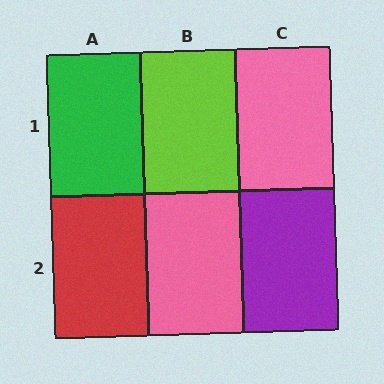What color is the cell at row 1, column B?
Lime.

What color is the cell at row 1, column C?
Pink.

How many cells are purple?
1 cell is purple.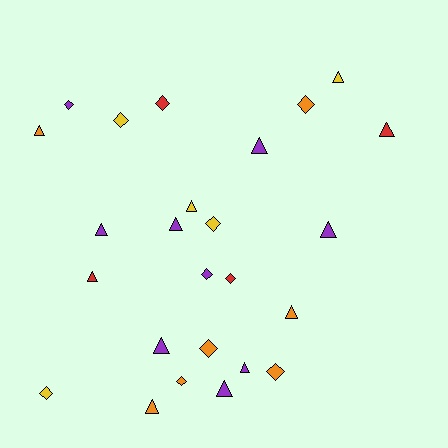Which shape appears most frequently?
Triangle, with 14 objects.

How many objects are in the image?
There are 25 objects.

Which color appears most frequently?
Purple, with 9 objects.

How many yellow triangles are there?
There are 2 yellow triangles.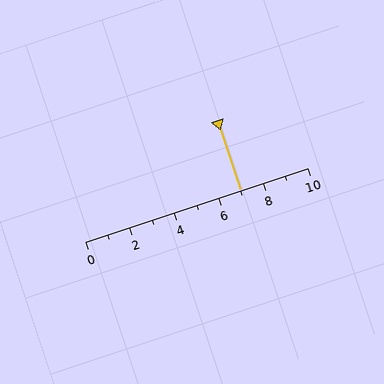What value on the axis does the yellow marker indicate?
The marker indicates approximately 7.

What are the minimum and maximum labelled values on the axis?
The axis runs from 0 to 10.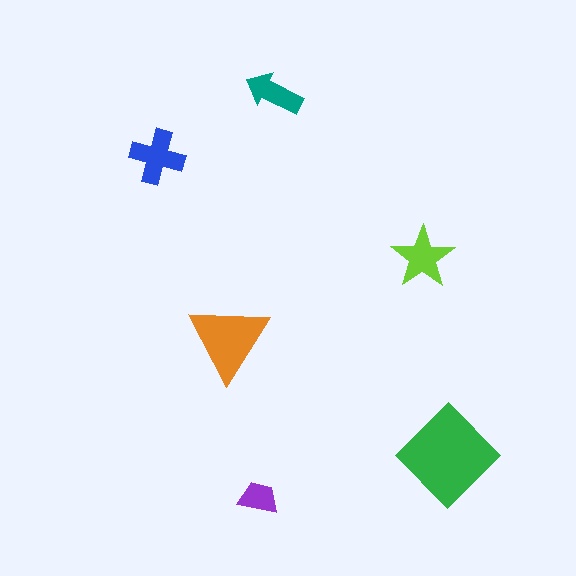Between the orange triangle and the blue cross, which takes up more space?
The orange triangle.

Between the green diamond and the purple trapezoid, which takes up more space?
The green diamond.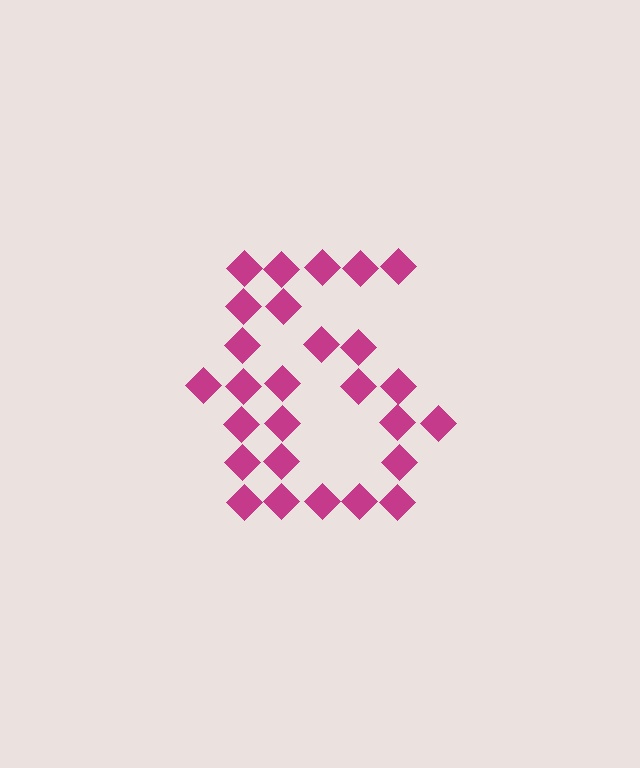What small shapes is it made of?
It is made of small diamonds.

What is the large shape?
The large shape is the digit 6.